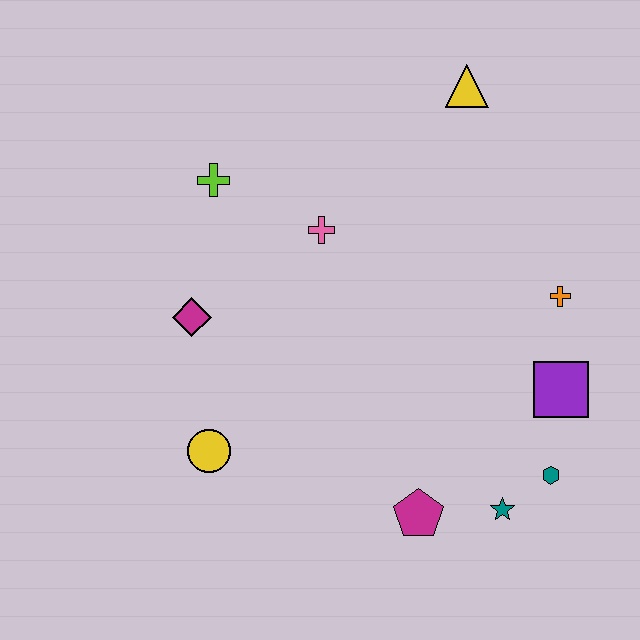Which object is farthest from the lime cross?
The teal hexagon is farthest from the lime cross.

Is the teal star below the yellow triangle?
Yes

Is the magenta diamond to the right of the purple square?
No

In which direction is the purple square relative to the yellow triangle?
The purple square is below the yellow triangle.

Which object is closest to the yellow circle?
The magenta diamond is closest to the yellow circle.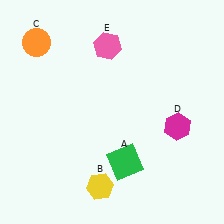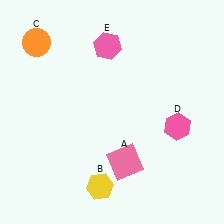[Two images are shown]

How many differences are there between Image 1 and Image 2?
There are 2 differences between the two images.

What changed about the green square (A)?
In Image 1, A is green. In Image 2, it changed to pink.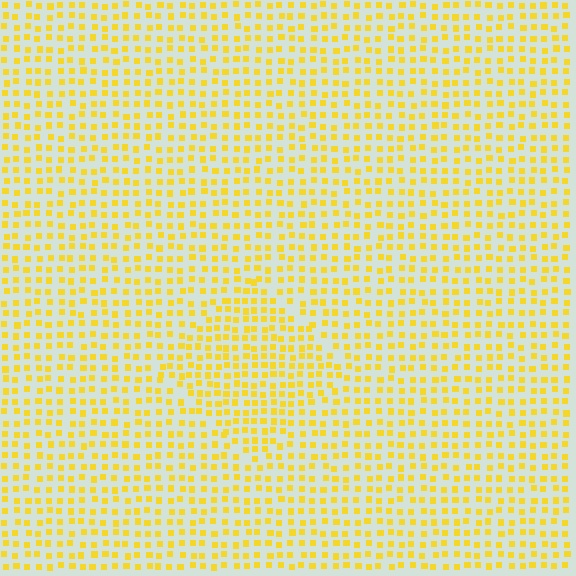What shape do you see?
I see a diamond.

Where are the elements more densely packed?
The elements are more densely packed inside the diamond boundary.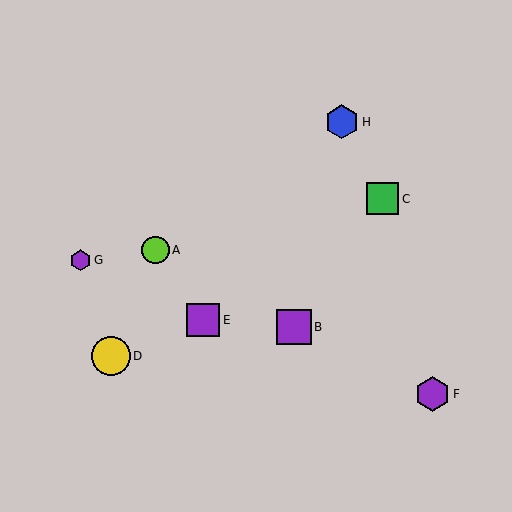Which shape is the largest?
The yellow circle (labeled D) is the largest.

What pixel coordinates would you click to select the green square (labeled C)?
Click at (383, 199) to select the green square C.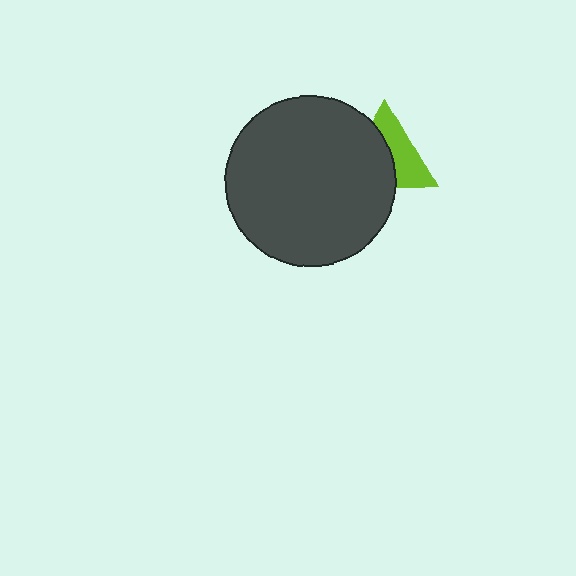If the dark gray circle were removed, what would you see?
You would see the complete lime triangle.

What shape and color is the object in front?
The object in front is a dark gray circle.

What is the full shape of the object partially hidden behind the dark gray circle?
The partially hidden object is a lime triangle.